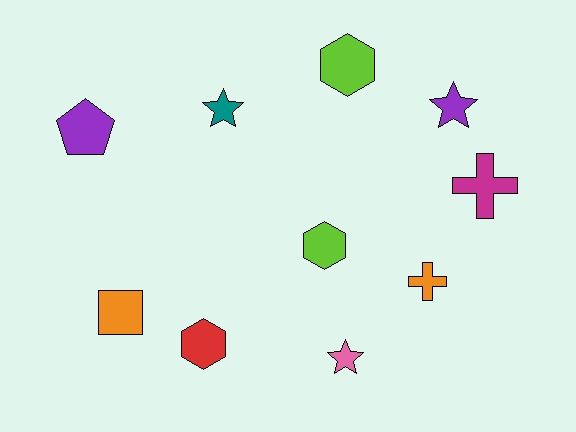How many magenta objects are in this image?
There is 1 magenta object.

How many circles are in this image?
There are no circles.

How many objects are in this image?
There are 10 objects.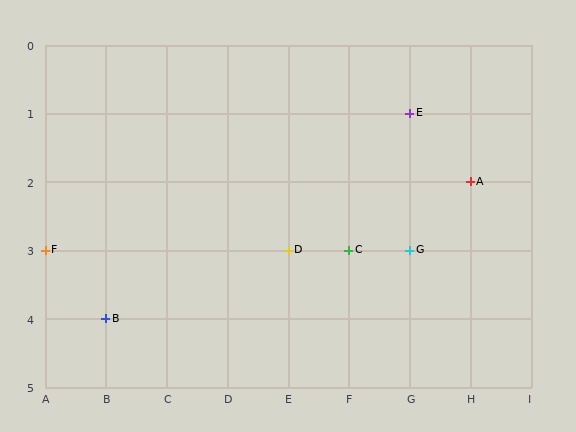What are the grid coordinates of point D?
Point D is at grid coordinates (E, 3).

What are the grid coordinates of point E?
Point E is at grid coordinates (G, 1).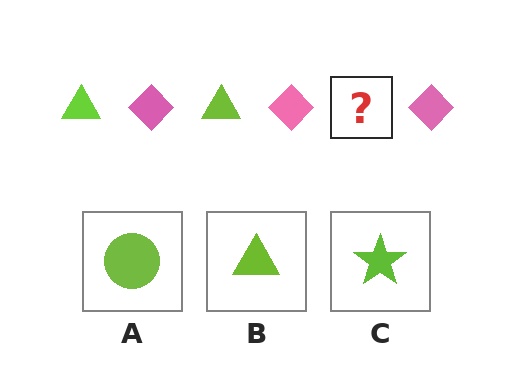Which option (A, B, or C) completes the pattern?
B.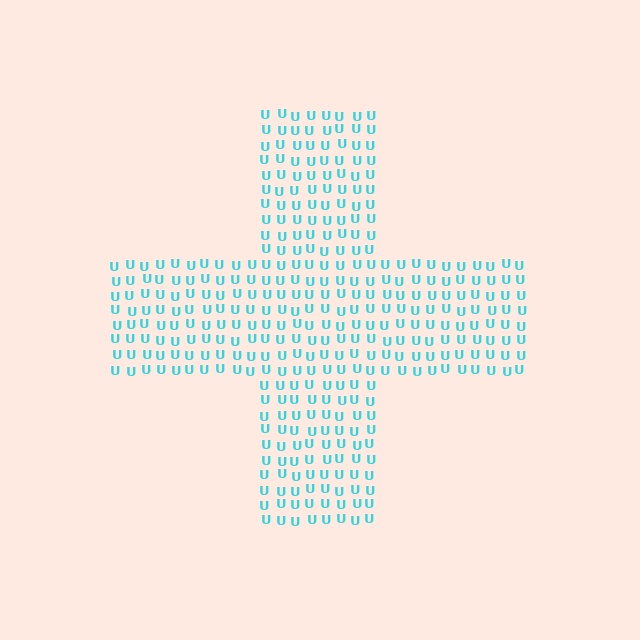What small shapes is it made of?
It is made of small letter U's.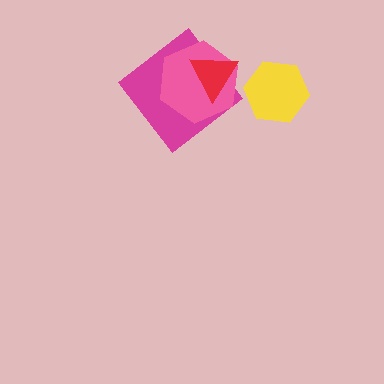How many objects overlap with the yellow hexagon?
0 objects overlap with the yellow hexagon.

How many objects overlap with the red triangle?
2 objects overlap with the red triangle.